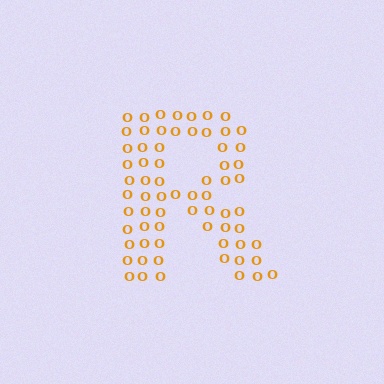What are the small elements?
The small elements are letter O's.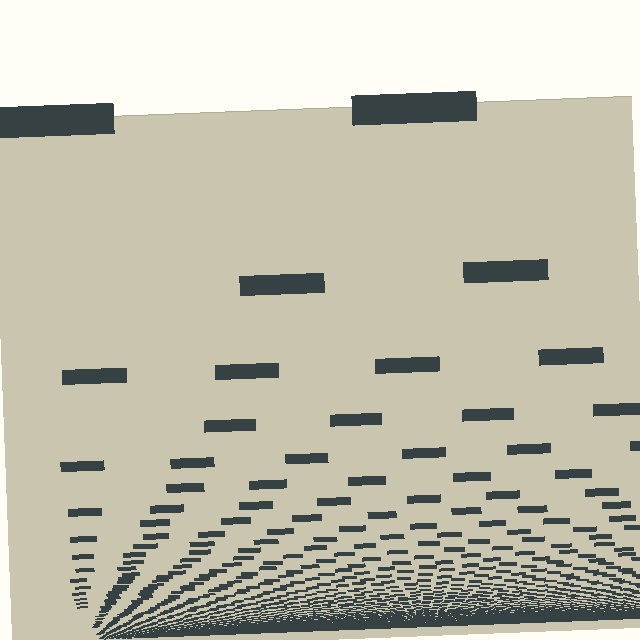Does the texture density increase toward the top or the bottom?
Density increases toward the bottom.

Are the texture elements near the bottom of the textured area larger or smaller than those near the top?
Smaller. The gradient is inverted — elements near the bottom are smaller and denser.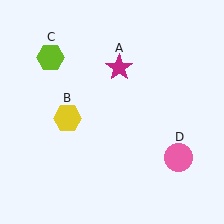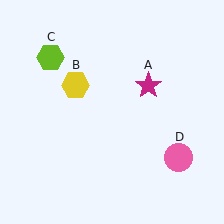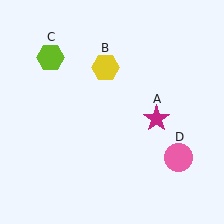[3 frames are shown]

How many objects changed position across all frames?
2 objects changed position: magenta star (object A), yellow hexagon (object B).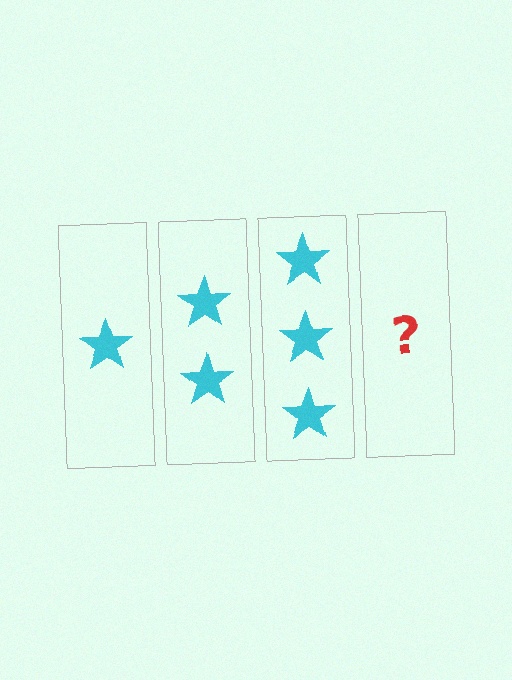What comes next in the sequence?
The next element should be 4 stars.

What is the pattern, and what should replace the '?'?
The pattern is that each step adds one more star. The '?' should be 4 stars.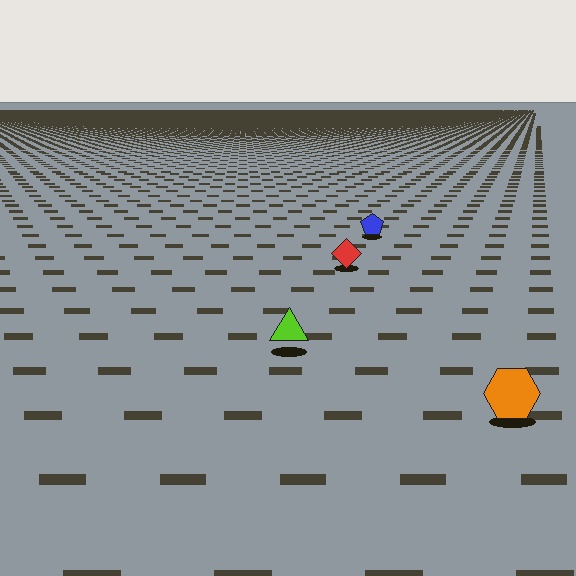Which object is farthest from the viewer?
The blue pentagon is farthest from the viewer. It appears smaller and the ground texture around it is denser.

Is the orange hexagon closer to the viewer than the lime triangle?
Yes. The orange hexagon is closer — you can tell from the texture gradient: the ground texture is coarser near it.